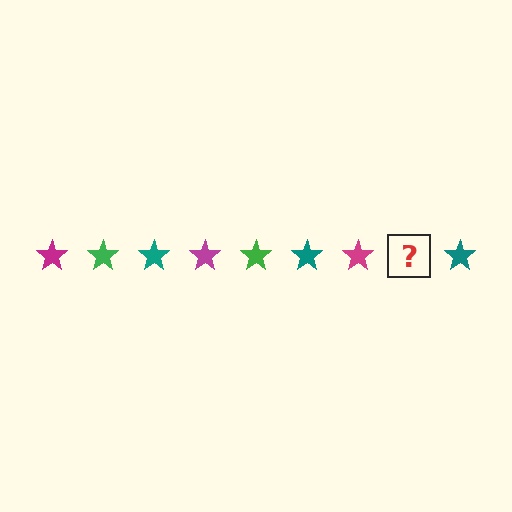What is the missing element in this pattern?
The missing element is a green star.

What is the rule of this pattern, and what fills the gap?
The rule is that the pattern cycles through magenta, green, teal stars. The gap should be filled with a green star.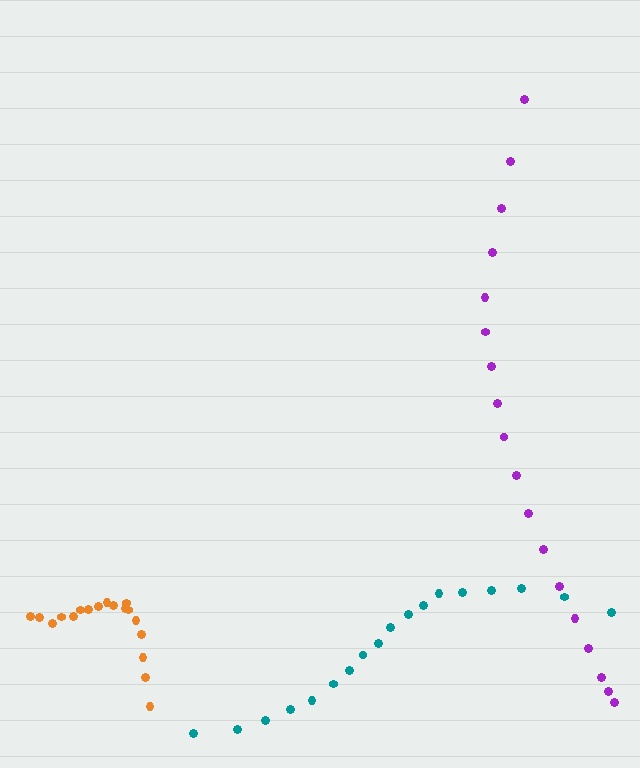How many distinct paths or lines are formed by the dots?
There are 3 distinct paths.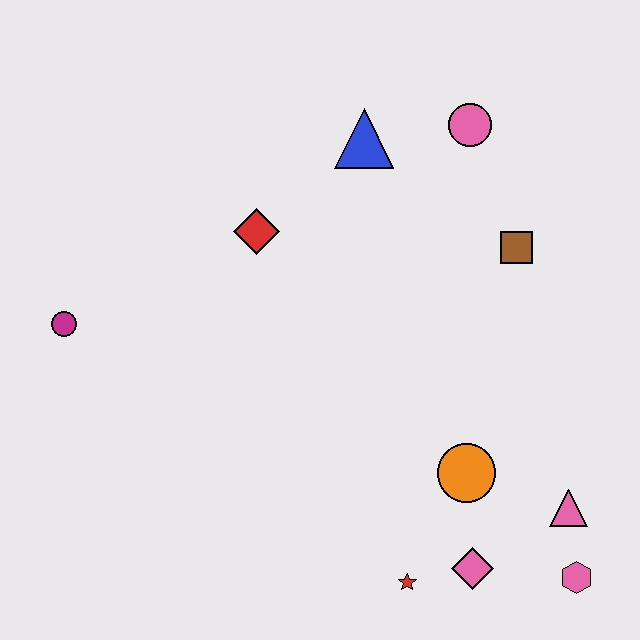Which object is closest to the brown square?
The pink circle is closest to the brown square.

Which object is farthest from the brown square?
The magenta circle is farthest from the brown square.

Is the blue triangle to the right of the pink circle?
No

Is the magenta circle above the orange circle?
Yes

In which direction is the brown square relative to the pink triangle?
The brown square is above the pink triangle.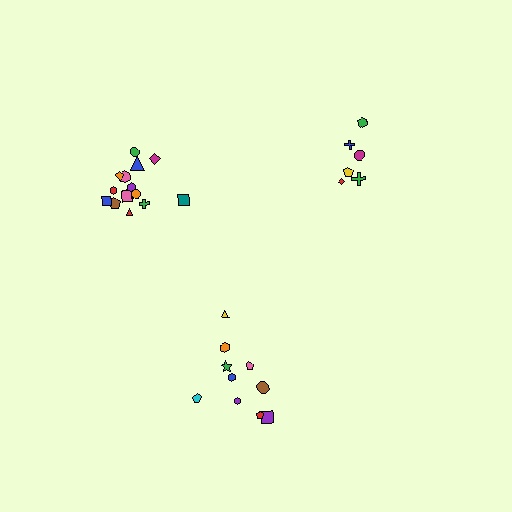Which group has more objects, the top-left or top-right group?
The top-left group.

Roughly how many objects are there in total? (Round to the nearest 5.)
Roughly 30 objects in total.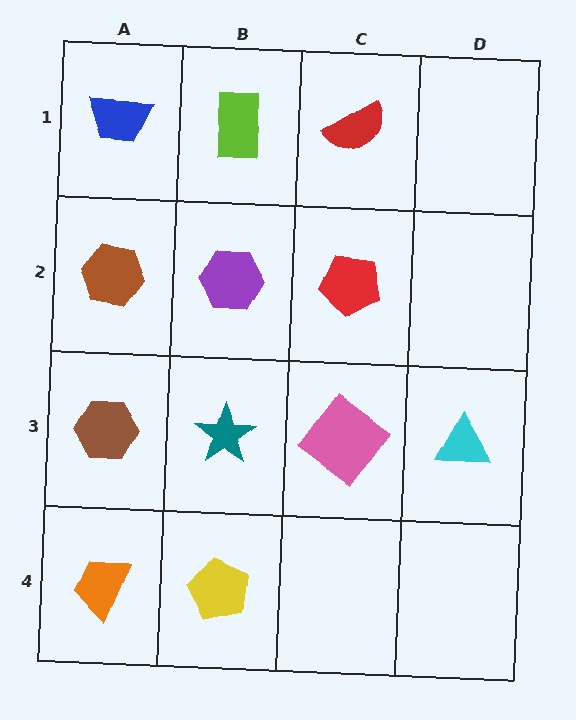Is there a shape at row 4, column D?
No, that cell is empty.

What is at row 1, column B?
A lime rectangle.